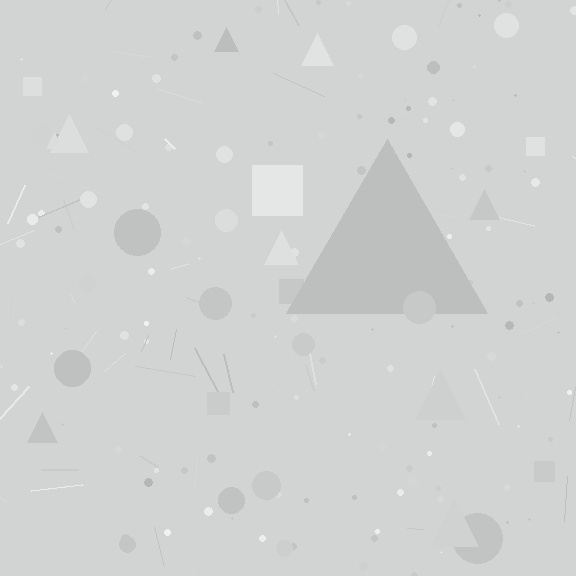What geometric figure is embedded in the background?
A triangle is embedded in the background.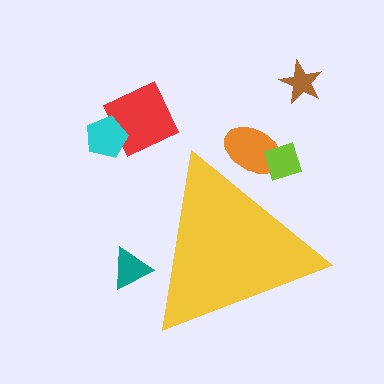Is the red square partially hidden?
No, the red square is fully visible.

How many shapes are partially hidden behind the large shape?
3 shapes are partially hidden.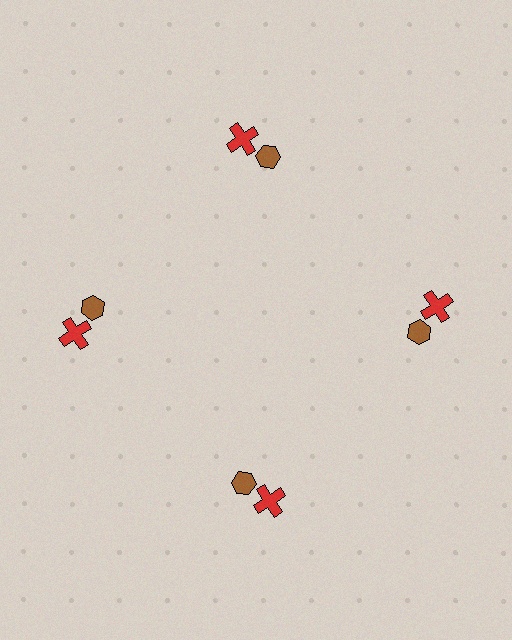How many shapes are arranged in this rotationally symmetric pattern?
There are 8 shapes, arranged in 4 groups of 2.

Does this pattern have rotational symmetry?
Yes, this pattern has 4-fold rotational symmetry. It looks the same after rotating 90 degrees around the center.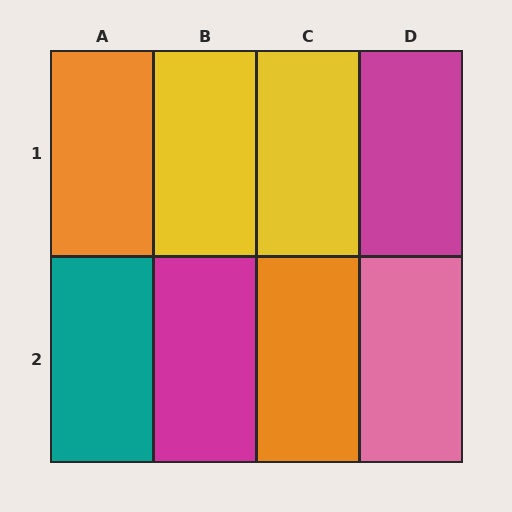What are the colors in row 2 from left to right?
Teal, magenta, orange, pink.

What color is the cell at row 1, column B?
Yellow.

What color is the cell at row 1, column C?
Yellow.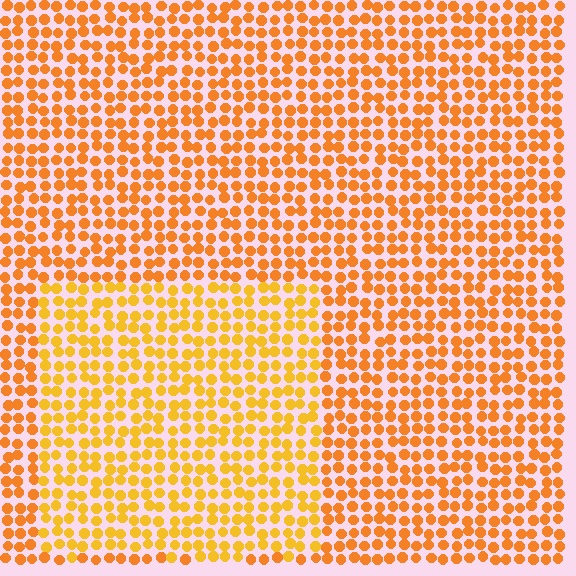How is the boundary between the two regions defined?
The boundary is defined purely by a slight shift in hue (about 18 degrees). Spacing, size, and orientation are identical on both sides.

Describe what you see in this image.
The image is filled with small orange elements in a uniform arrangement. A rectangle-shaped region is visible where the elements are tinted to a slightly different hue, forming a subtle color boundary.